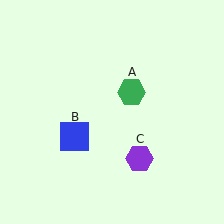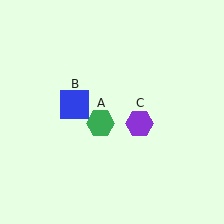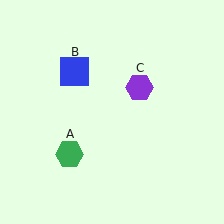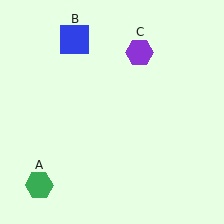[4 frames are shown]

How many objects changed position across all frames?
3 objects changed position: green hexagon (object A), blue square (object B), purple hexagon (object C).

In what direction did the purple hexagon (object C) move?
The purple hexagon (object C) moved up.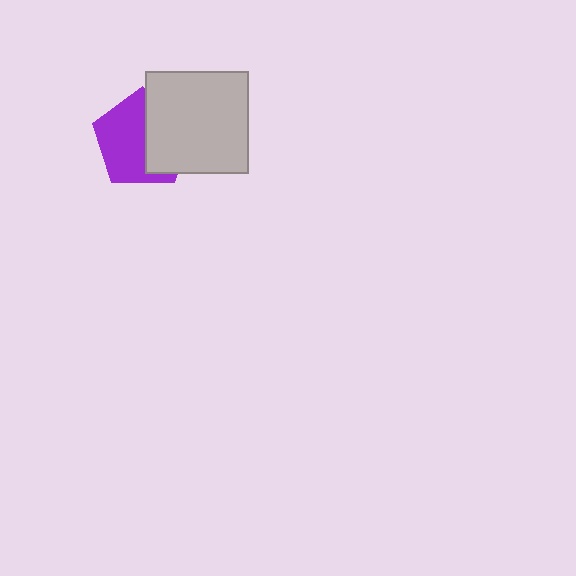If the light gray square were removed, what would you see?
You would see the complete purple pentagon.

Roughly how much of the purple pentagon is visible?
About half of it is visible (roughly 58%).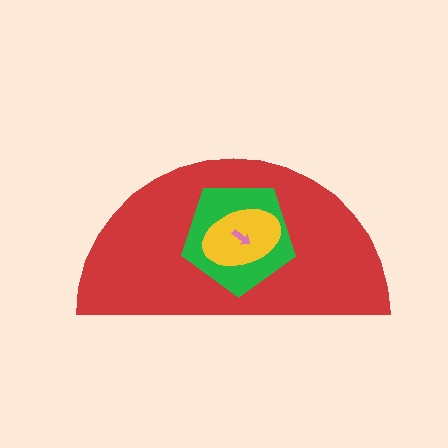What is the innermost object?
The pink arrow.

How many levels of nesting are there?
4.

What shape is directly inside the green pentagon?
The yellow ellipse.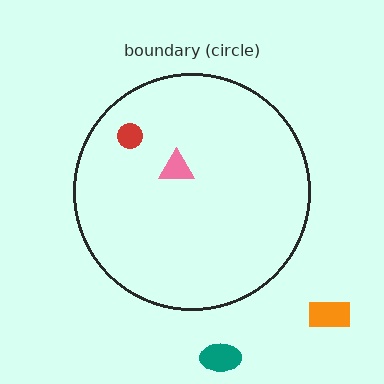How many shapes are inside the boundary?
2 inside, 2 outside.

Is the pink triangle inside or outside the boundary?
Inside.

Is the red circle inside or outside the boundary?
Inside.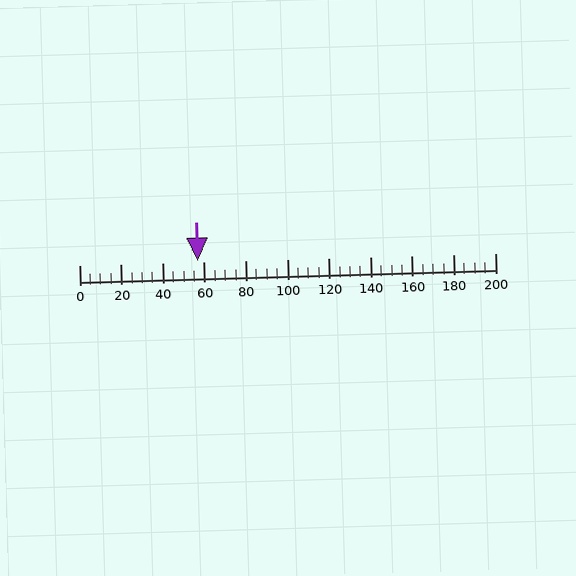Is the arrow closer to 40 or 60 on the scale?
The arrow is closer to 60.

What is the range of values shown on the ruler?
The ruler shows values from 0 to 200.